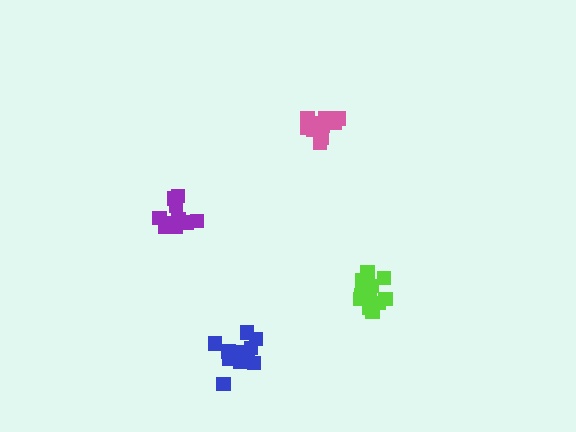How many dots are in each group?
Group 1: 13 dots, Group 2: 11 dots, Group 3: 13 dots, Group 4: 11 dots (48 total).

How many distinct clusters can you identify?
There are 4 distinct clusters.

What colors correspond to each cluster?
The clusters are colored: pink, purple, lime, blue.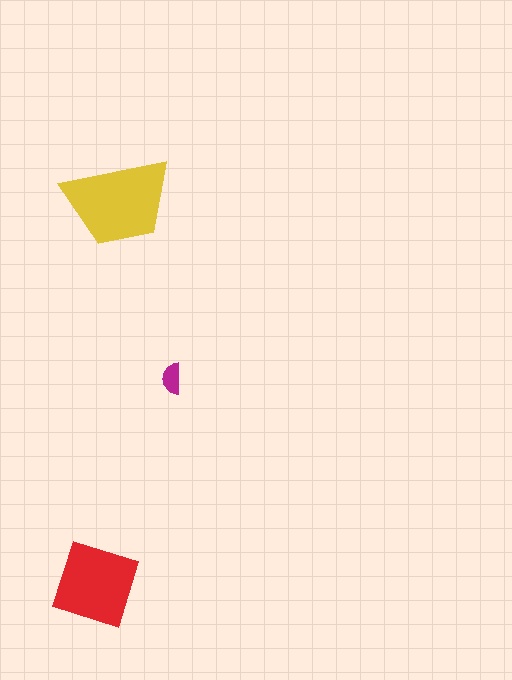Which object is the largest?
The yellow trapezoid.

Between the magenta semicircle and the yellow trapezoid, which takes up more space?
The yellow trapezoid.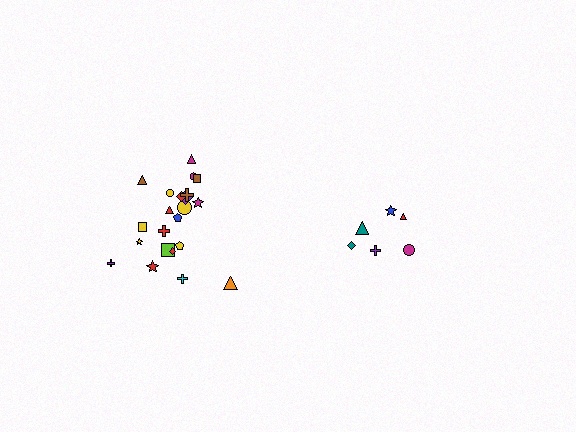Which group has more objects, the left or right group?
The left group.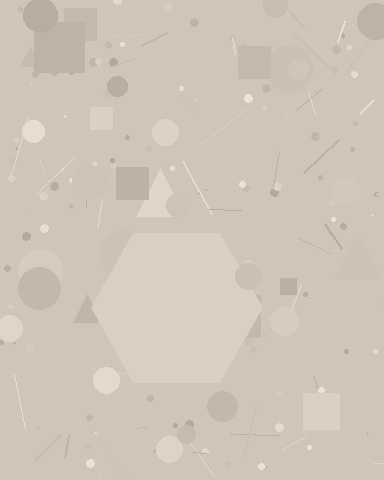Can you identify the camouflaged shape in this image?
The camouflaged shape is a hexagon.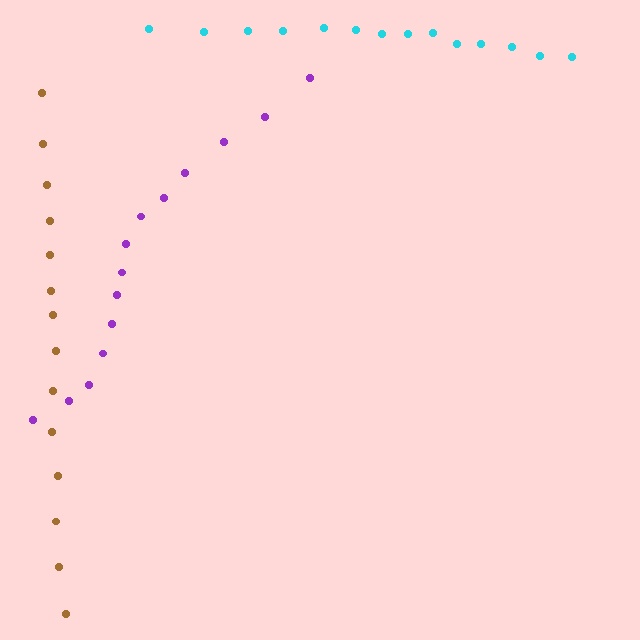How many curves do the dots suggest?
There are 3 distinct paths.